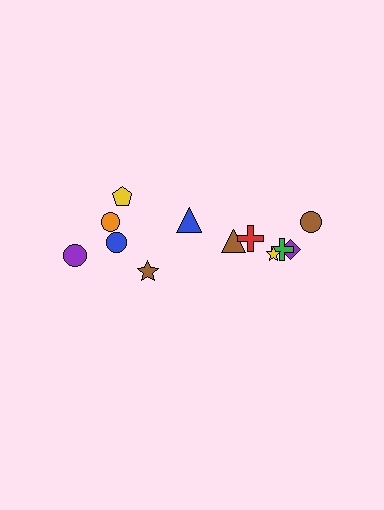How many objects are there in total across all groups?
There are 12 objects.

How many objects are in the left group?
There are 5 objects.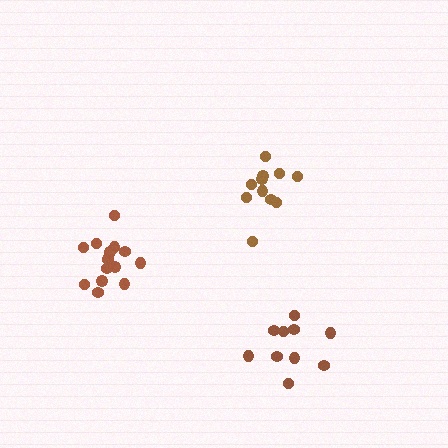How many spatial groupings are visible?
There are 3 spatial groupings.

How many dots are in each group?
Group 1: 11 dots, Group 2: 15 dots, Group 3: 10 dots (36 total).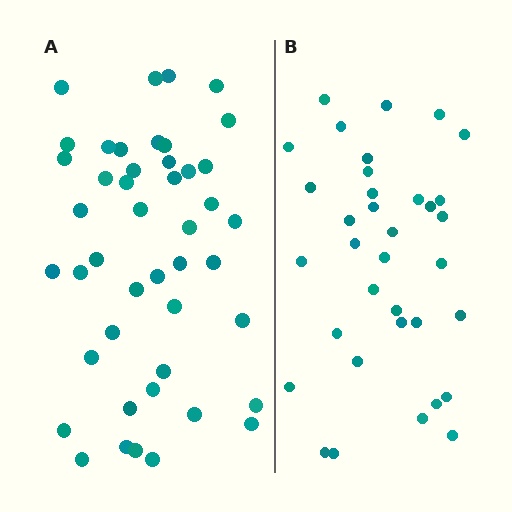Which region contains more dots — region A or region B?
Region A (the left region) has more dots.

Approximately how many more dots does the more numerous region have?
Region A has roughly 10 or so more dots than region B.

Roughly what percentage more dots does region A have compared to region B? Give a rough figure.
About 30% more.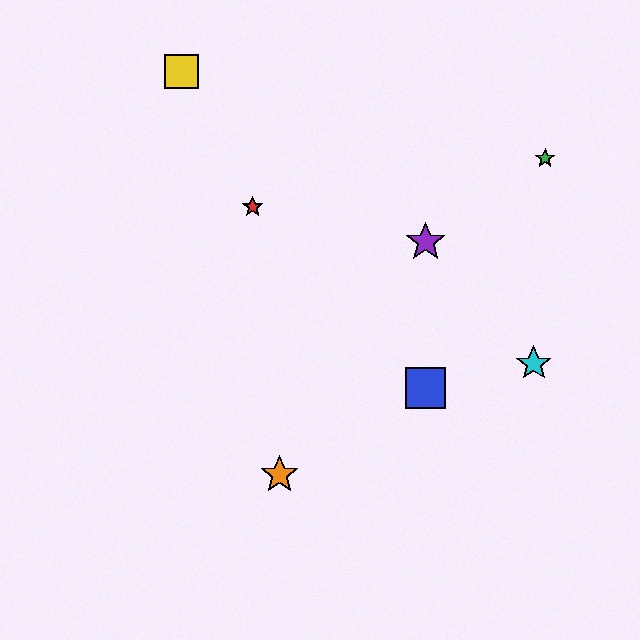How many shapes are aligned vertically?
2 shapes (the blue square, the purple star) are aligned vertically.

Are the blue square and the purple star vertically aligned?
Yes, both are at x≈426.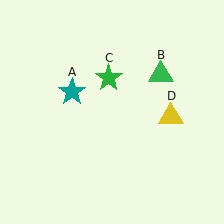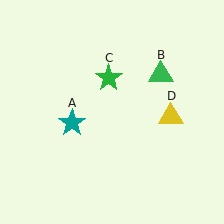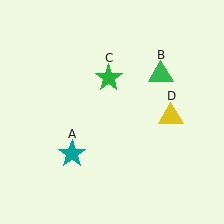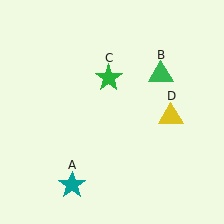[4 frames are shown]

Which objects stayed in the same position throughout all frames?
Green triangle (object B) and green star (object C) and yellow triangle (object D) remained stationary.